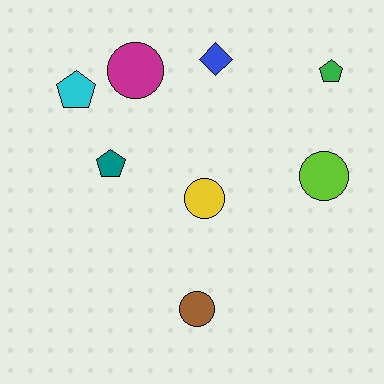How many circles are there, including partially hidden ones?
There are 4 circles.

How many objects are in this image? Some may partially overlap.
There are 8 objects.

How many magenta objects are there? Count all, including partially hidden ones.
There is 1 magenta object.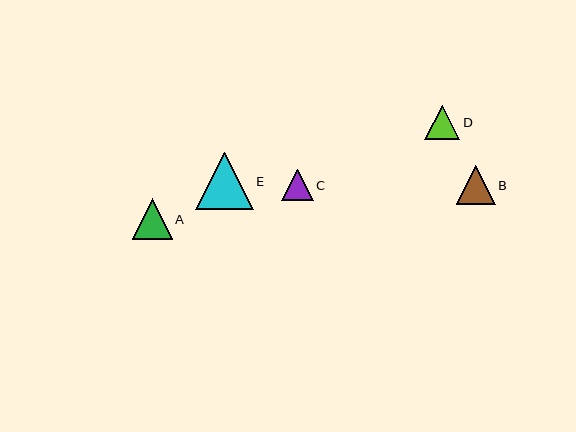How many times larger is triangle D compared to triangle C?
Triangle D is approximately 1.1 times the size of triangle C.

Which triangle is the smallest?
Triangle C is the smallest with a size of approximately 32 pixels.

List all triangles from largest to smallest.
From largest to smallest: E, A, B, D, C.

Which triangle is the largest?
Triangle E is the largest with a size of approximately 57 pixels.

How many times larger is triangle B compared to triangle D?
Triangle B is approximately 1.1 times the size of triangle D.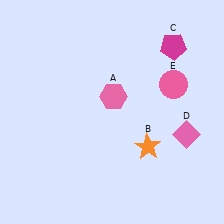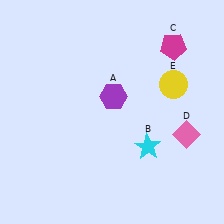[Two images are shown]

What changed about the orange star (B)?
In Image 1, B is orange. In Image 2, it changed to cyan.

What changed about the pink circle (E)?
In Image 1, E is pink. In Image 2, it changed to yellow.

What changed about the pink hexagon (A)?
In Image 1, A is pink. In Image 2, it changed to purple.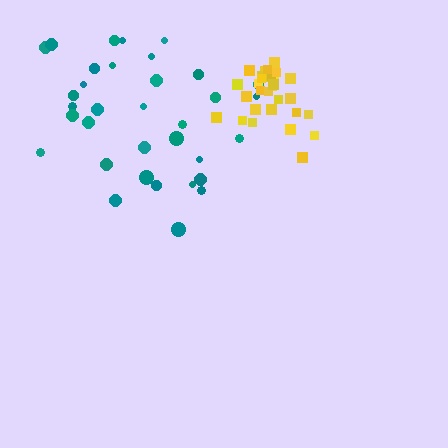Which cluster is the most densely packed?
Yellow.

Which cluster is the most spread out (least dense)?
Teal.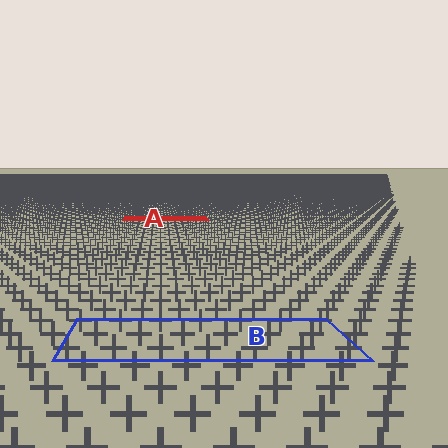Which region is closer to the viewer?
Region B is closer. The texture elements there are larger and more spread out.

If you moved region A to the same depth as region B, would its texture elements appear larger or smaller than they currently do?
They would appear larger. At a closer depth, the same texture elements are projected at a bigger on-screen size.